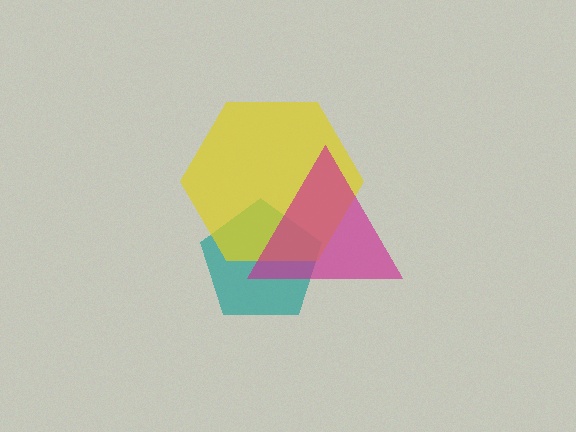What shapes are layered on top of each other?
The layered shapes are: a teal pentagon, a yellow hexagon, a magenta triangle.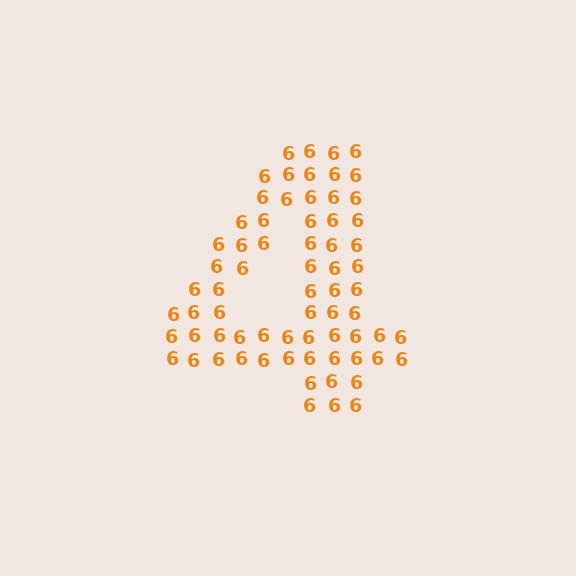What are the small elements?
The small elements are digit 6's.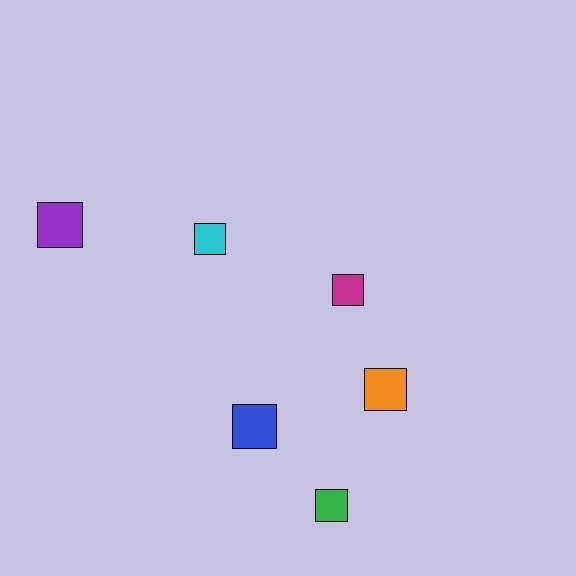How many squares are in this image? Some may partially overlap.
There are 6 squares.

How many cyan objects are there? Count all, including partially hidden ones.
There is 1 cyan object.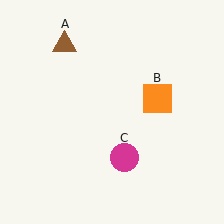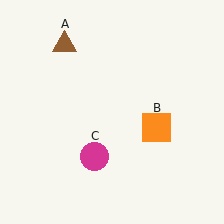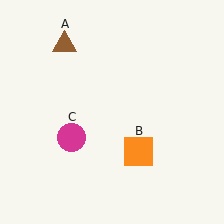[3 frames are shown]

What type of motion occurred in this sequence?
The orange square (object B), magenta circle (object C) rotated clockwise around the center of the scene.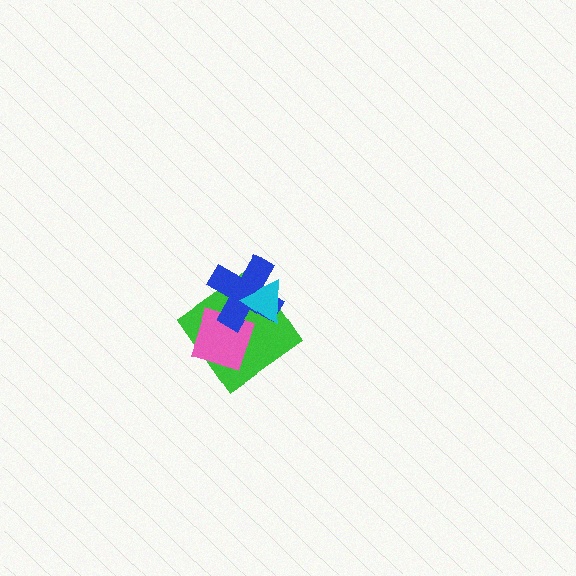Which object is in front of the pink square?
The blue cross is in front of the pink square.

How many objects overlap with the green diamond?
3 objects overlap with the green diamond.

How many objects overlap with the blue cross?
3 objects overlap with the blue cross.